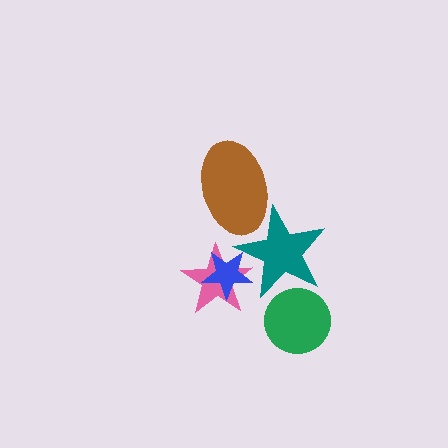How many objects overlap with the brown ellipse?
1 object overlaps with the brown ellipse.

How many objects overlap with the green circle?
1 object overlaps with the green circle.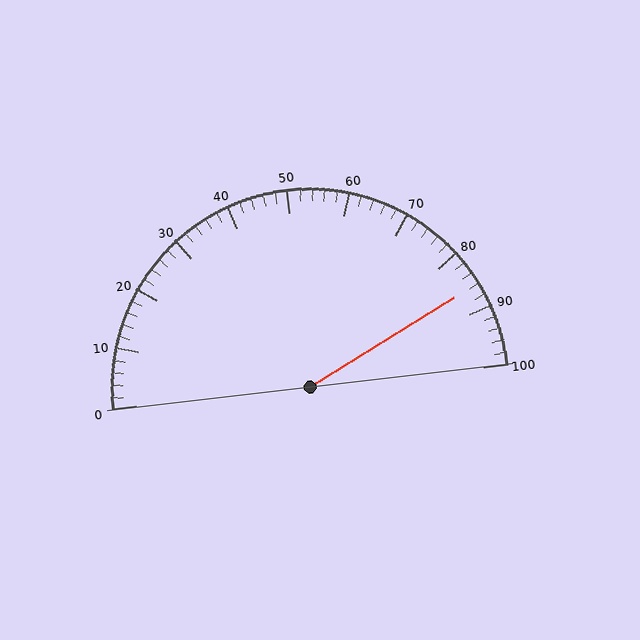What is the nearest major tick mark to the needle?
The nearest major tick mark is 90.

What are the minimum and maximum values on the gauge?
The gauge ranges from 0 to 100.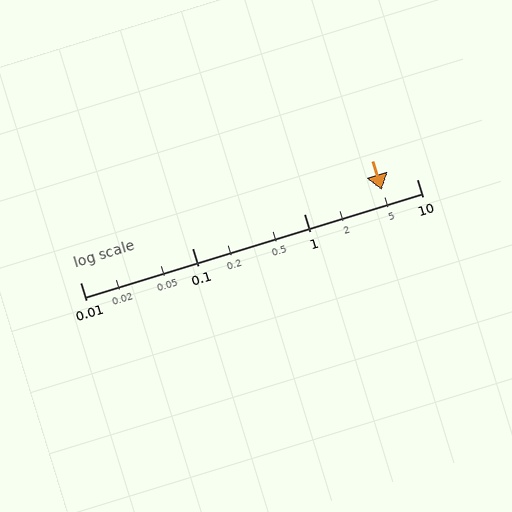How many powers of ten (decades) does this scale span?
The scale spans 3 decades, from 0.01 to 10.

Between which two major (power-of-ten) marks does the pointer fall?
The pointer is between 1 and 10.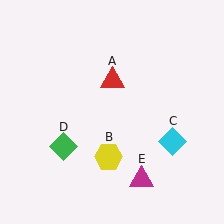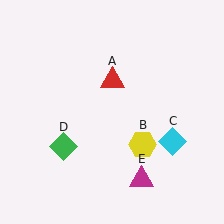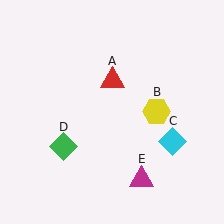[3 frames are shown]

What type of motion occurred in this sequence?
The yellow hexagon (object B) rotated counterclockwise around the center of the scene.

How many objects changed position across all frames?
1 object changed position: yellow hexagon (object B).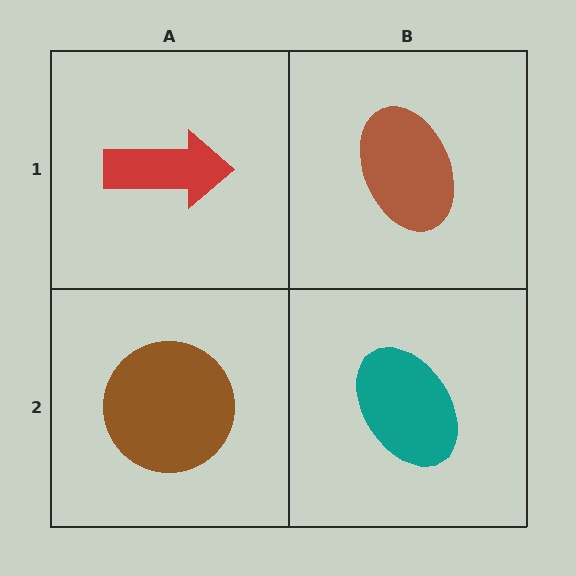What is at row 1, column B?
A brown ellipse.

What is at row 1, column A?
A red arrow.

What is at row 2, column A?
A brown circle.